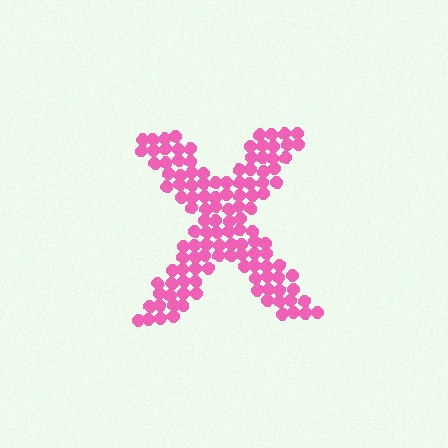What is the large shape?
The large shape is the letter X.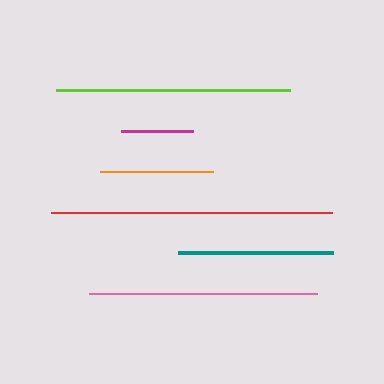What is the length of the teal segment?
The teal segment is approximately 156 pixels long.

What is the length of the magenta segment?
The magenta segment is approximately 71 pixels long.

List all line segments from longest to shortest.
From longest to shortest: red, lime, pink, teal, orange, magenta.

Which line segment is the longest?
The red line is the longest at approximately 281 pixels.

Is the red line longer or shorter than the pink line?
The red line is longer than the pink line.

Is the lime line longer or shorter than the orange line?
The lime line is longer than the orange line.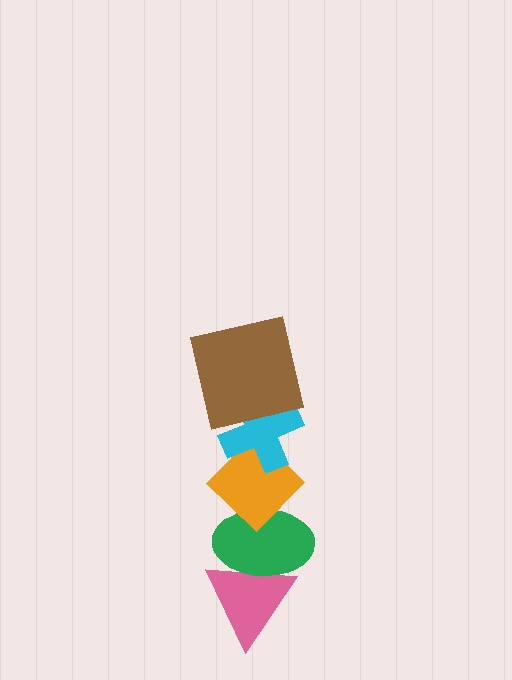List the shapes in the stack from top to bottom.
From top to bottom: the brown square, the cyan cross, the orange diamond, the green ellipse, the pink triangle.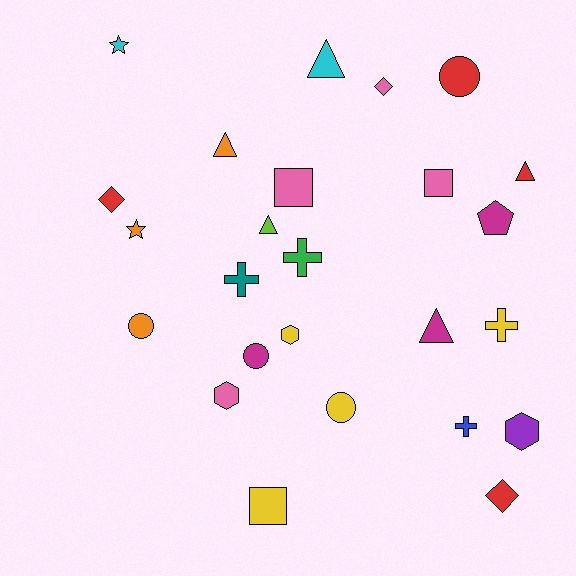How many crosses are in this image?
There are 4 crosses.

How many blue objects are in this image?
There is 1 blue object.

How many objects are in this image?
There are 25 objects.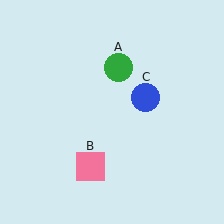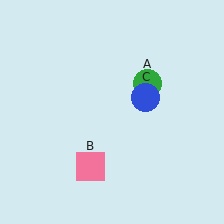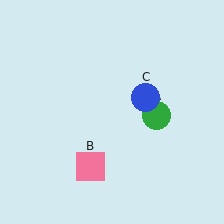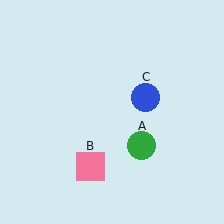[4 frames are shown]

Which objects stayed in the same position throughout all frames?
Pink square (object B) and blue circle (object C) remained stationary.